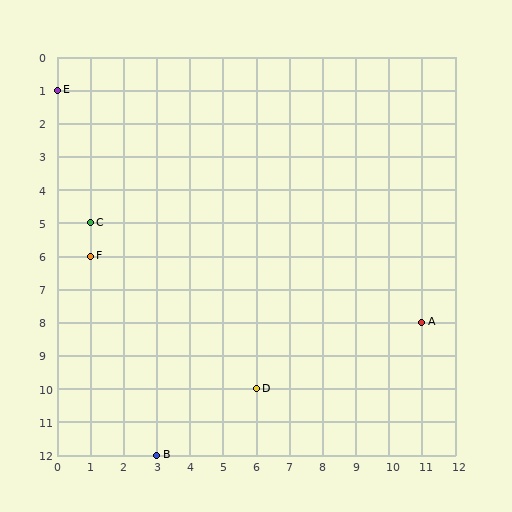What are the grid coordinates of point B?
Point B is at grid coordinates (3, 12).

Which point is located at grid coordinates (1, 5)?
Point C is at (1, 5).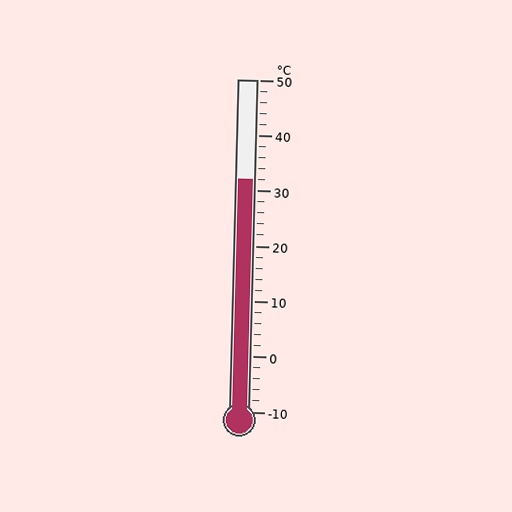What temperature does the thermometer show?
The thermometer shows approximately 32°C.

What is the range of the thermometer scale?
The thermometer scale ranges from -10°C to 50°C.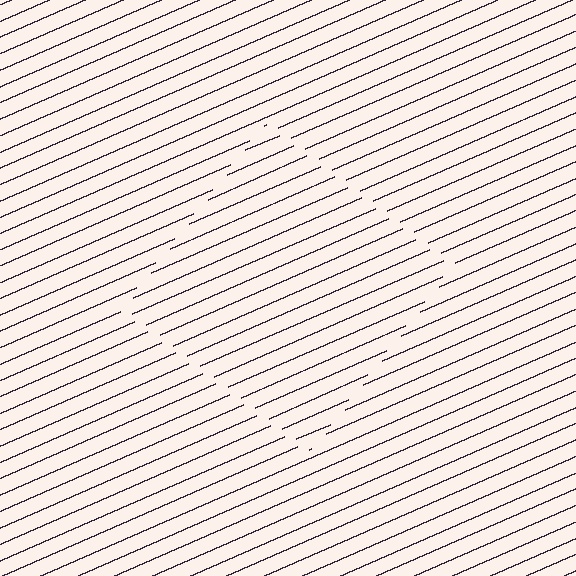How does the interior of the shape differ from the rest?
The interior of the shape contains the same grating, shifted by half a period — the contour is defined by the phase discontinuity where line-ends from the inner and outer gratings abut.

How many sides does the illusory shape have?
4 sides — the line-ends trace a square.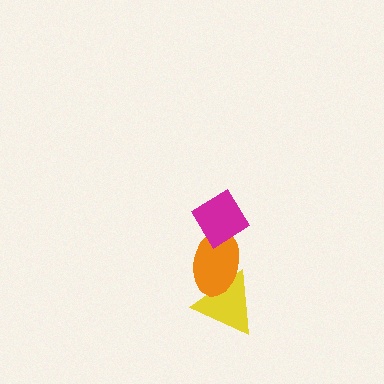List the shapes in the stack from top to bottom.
From top to bottom: the magenta diamond, the orange ellipse, the yellow triangle.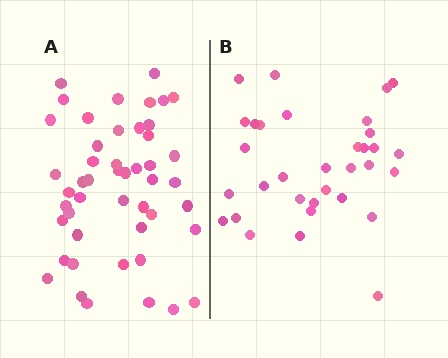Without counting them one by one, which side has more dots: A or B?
Region A (the left region) has more dots.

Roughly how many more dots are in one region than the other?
Region A has approximately 15 more dots than region B.